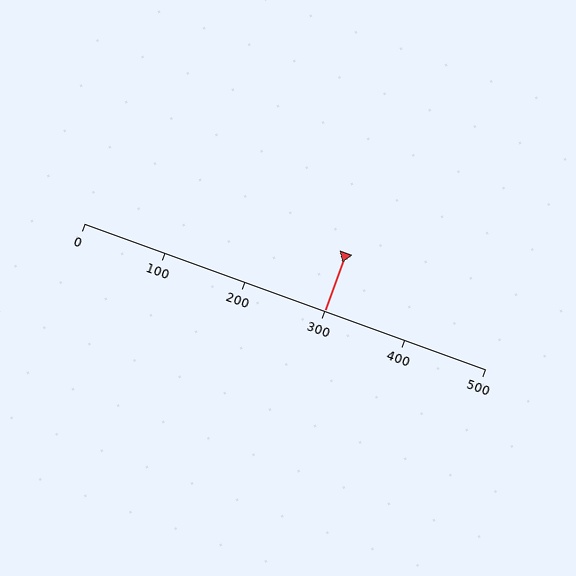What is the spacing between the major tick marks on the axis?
The major ticks are spaced 100 apart.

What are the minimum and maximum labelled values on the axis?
The axis runs from 0 to 500.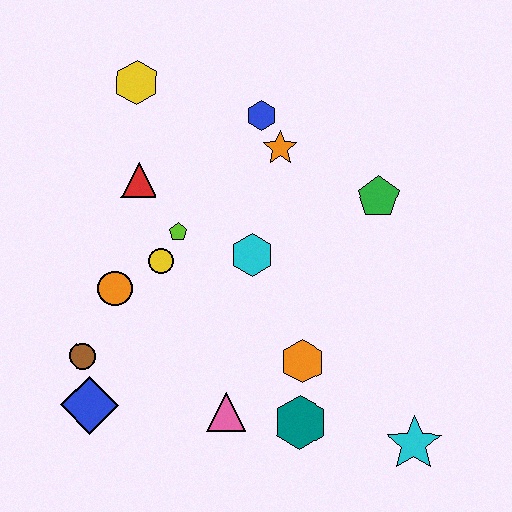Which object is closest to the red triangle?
The lime pentagon is closest to the red triangle.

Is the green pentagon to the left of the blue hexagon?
No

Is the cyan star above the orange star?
No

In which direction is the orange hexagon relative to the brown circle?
The orange hexagon is to the right of the brown circle.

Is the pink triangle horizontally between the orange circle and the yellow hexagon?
No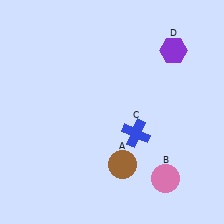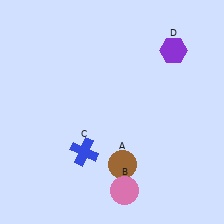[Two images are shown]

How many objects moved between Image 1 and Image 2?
2 objects moved between the two images.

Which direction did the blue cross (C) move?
The blue cross (C) moved left.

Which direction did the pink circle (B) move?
The pink circle (B) moved left.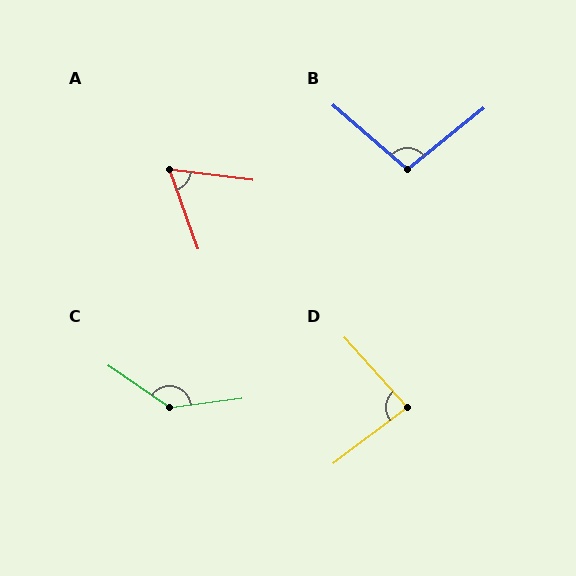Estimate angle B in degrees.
Approximately 100 degrees.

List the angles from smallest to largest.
A (63°), D (85°), B (100°), C (138°).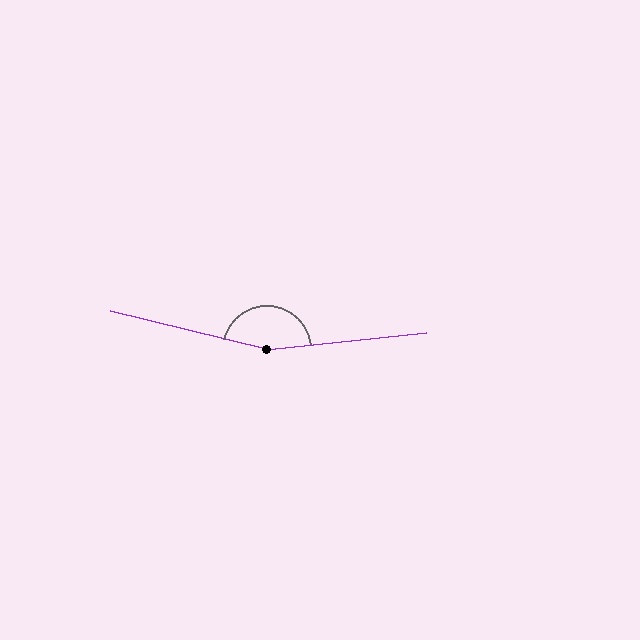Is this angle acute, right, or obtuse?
It is obtuse.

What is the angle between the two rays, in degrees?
Approximately 160 degrees.